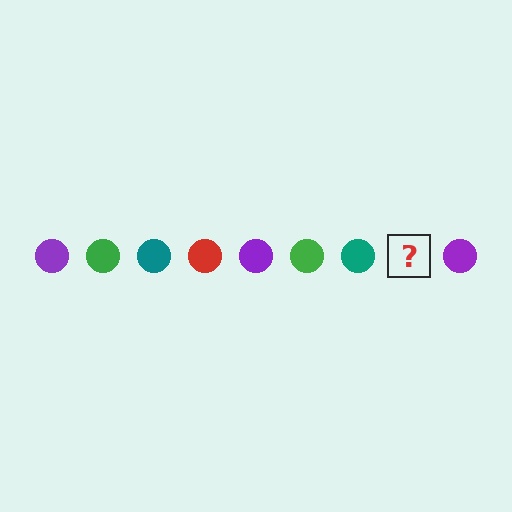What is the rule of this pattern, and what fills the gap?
The rule is that the pattern cycles through purple, green, teal, red circles. The gap should be filled with a red circle.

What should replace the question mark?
The question mark should be replaced with a red circle.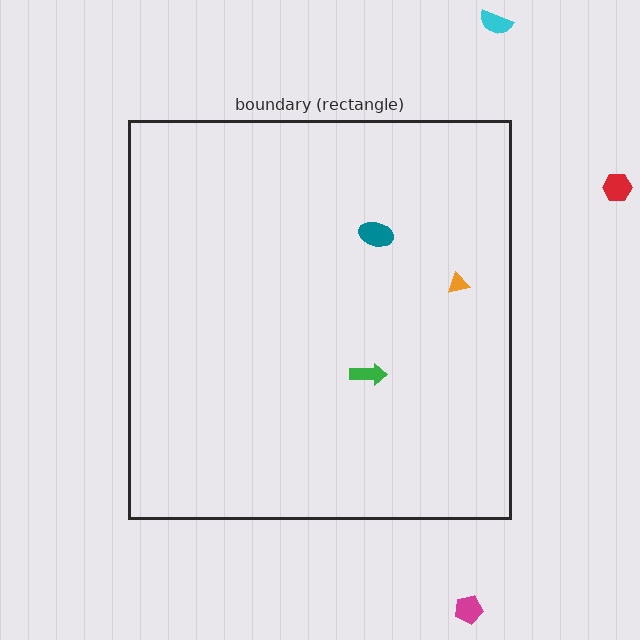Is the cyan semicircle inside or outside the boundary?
Outside.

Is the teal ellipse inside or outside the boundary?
Inside.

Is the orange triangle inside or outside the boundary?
Inside.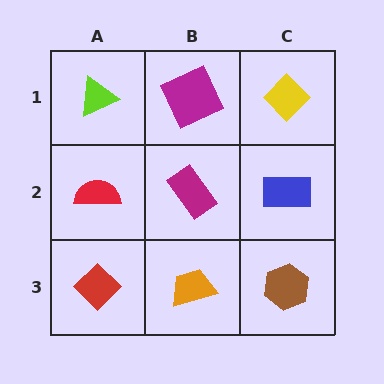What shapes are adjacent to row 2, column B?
A magenta square (row 1, column B), an orange trapezoid (row 3, column B), a red semicircle (row 2, column A), a blue rectangle (row 2, column C).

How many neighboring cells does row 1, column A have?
2.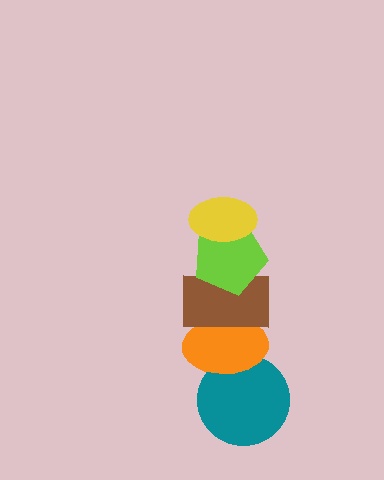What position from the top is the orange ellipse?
The orange ellipse is 4th from the top.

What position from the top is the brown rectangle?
The brown rectangle is 3rd from the top.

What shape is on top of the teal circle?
The orange ellipse is on top of the teal circle.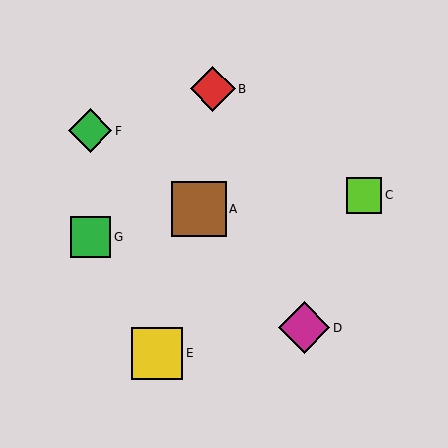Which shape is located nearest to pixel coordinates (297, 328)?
The magenta diamond (labeled D) at (304, 328) is nearest to that location.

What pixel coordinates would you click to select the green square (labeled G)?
Click at (90, 237) to select the green square G.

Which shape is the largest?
The brown square (labeled A) is the largest.